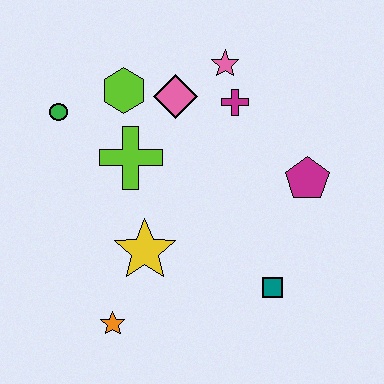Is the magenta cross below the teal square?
No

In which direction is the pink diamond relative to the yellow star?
The pink diamond is above the yellow star.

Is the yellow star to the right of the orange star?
Yes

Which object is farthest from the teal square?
The green circle is farthest from the teal square.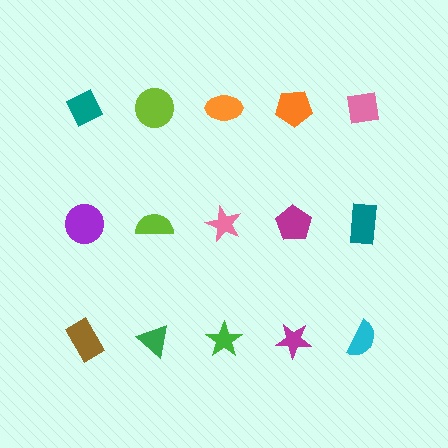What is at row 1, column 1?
A teal diamond.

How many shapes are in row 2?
5 shapes.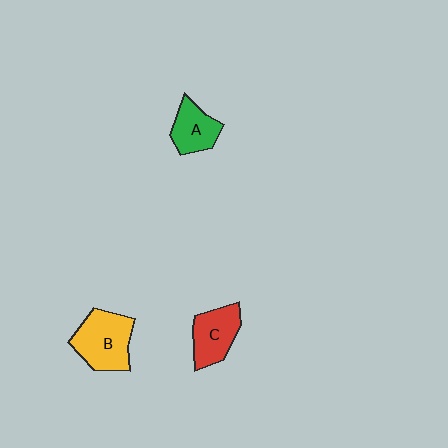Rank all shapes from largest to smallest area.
From largest to smallest: B (yellow), C (red), A (green).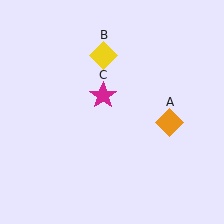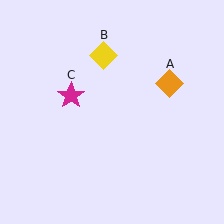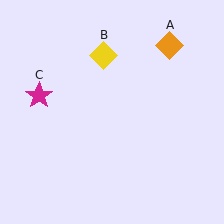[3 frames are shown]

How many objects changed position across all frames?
2 objects changed position: orange diamond (object A), magenta star (object C).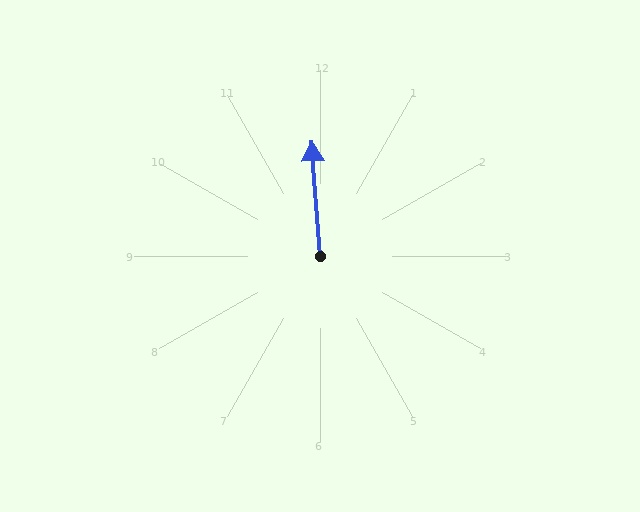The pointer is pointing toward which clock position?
Roughly 12 o'clock.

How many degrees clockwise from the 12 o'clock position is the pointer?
Approximately 356 degrees.